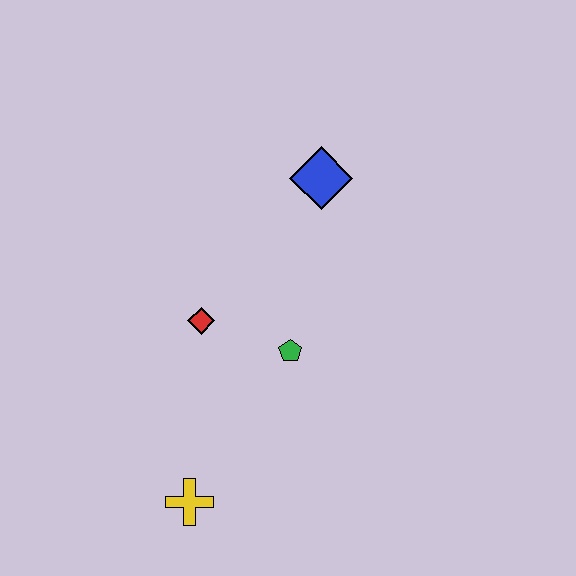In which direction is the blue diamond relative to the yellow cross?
The blue diamond is above the yellow cross.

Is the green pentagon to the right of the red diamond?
Yes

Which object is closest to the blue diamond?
The green pentagon is closest to the blue diamond.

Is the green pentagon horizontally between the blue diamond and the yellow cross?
Yes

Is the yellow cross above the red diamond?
No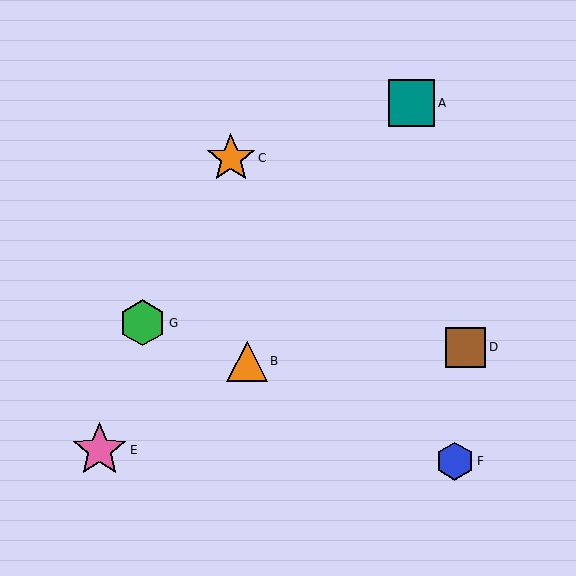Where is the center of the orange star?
The center of the orange star is at (231, 158).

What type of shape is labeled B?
Shape B is an orange triangle.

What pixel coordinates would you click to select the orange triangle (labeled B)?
Click at (247, 362) to select the orange triangle B.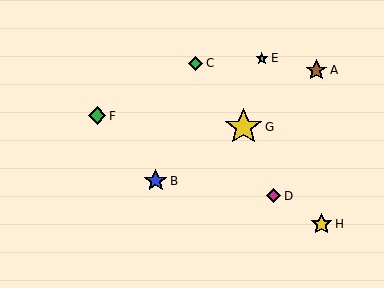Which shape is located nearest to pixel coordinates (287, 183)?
The magenta diamond (labeled D) at (274, 196) is nearest to that location.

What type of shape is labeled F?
Shape F is a green diamond.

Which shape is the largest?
The yellow star (labeled G) is the largest.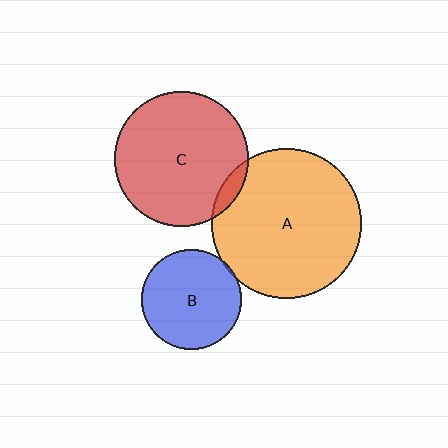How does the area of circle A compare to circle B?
Approximately 2.3 times.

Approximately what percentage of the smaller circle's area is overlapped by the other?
Approximately 5%.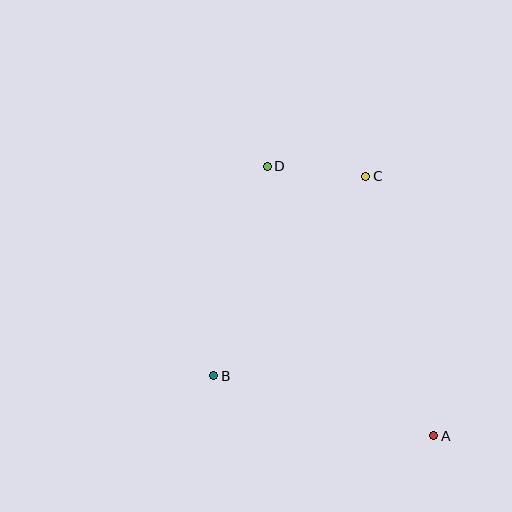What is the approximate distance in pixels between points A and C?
The distance between A and C is approximately 268 pixels.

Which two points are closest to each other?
Points C and D are closest to each other.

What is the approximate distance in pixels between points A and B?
The distance between A and B is approximately 228 pixels.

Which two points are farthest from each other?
Points A and D are farthest from each other.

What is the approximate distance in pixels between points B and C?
The distance between B and C is approximately 251 pixels.